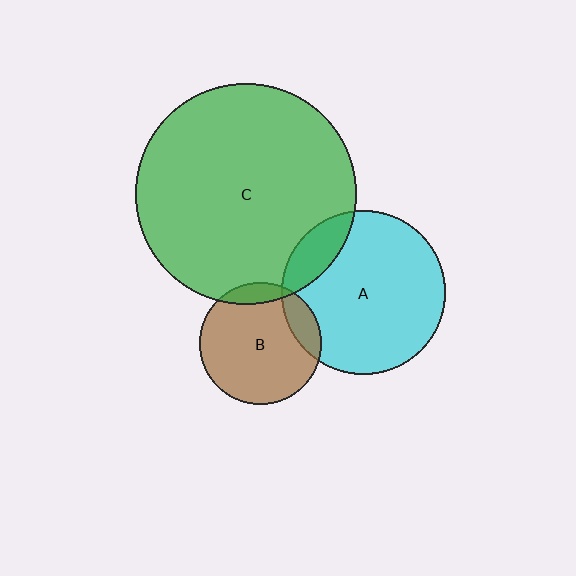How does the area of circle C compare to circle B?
Approximately 3.3 times.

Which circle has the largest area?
Circle C (green).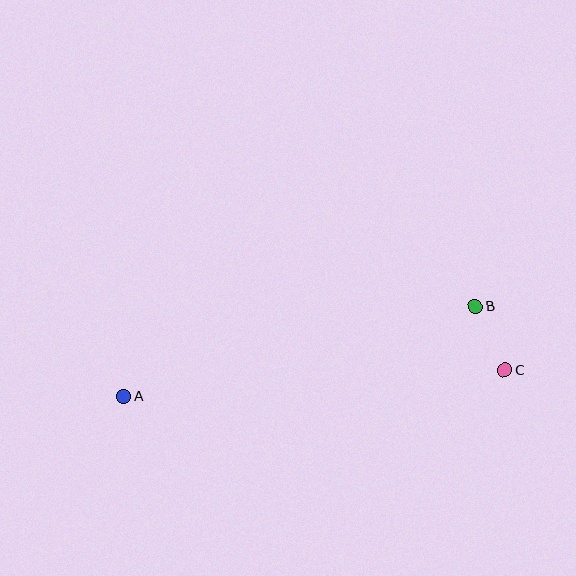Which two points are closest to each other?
Points B and C are closest to each other.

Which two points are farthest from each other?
Points A and C are farthest from each other.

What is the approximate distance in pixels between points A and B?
The distance between A and B is approximately 363 pixels.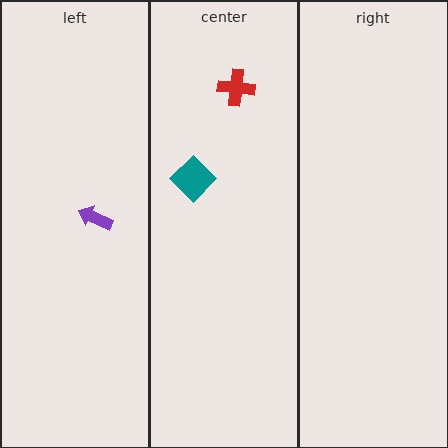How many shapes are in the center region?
2.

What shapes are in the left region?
The purple arrow.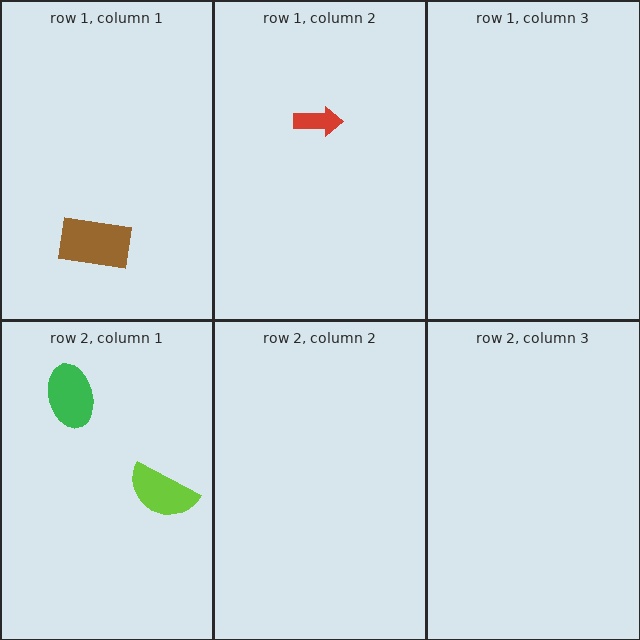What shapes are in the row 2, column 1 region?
The green ellipse, the lime semicircle.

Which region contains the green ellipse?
The row 2, column 1 region.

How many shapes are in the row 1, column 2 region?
1.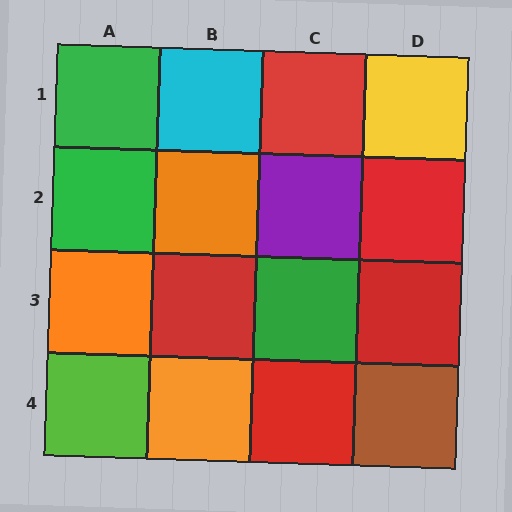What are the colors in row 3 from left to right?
Orange, red, green, red.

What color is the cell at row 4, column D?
Brown.